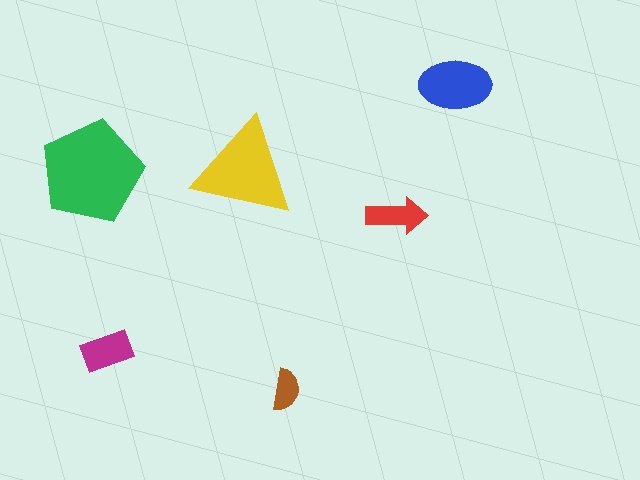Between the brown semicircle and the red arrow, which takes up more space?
The red arrow.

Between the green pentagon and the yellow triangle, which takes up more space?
The green pentagon.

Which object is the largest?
The green pentagon.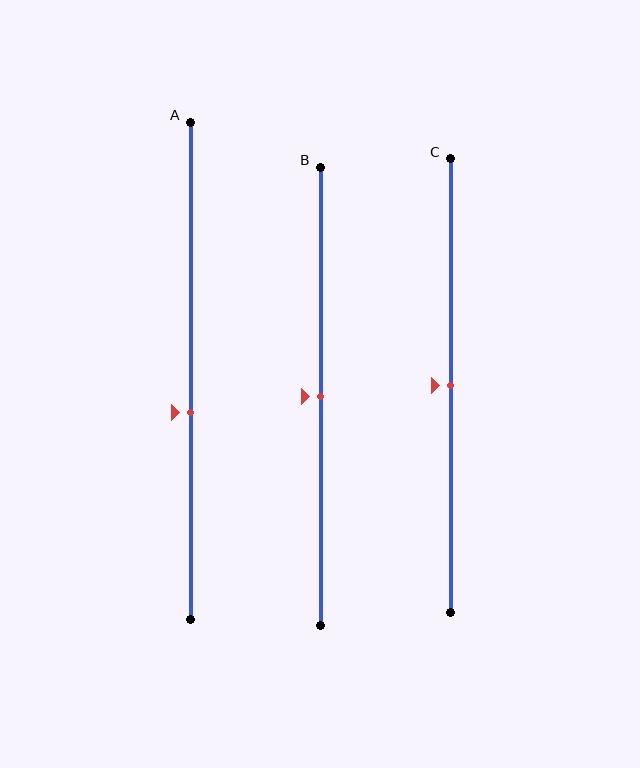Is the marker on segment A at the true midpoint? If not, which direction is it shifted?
No, the marker on segment A is shifted downward by about 8% of the segment length.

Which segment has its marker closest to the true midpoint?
Segment B has its marker closest to the true midpoint.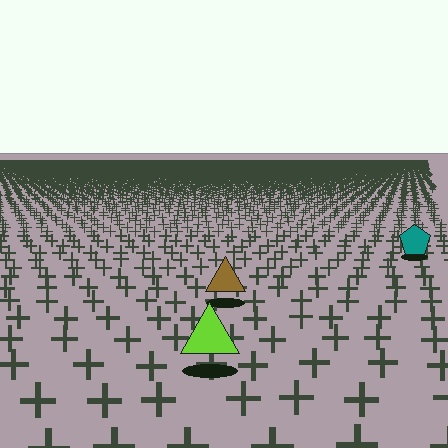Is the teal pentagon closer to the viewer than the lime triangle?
No. The lime triangle is closer — you can tell from the texture gradient: the ground texture is coarser near it.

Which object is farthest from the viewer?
The teal pentagon is farthest from the viewer. It appears smaller and the ground texture around it is denser.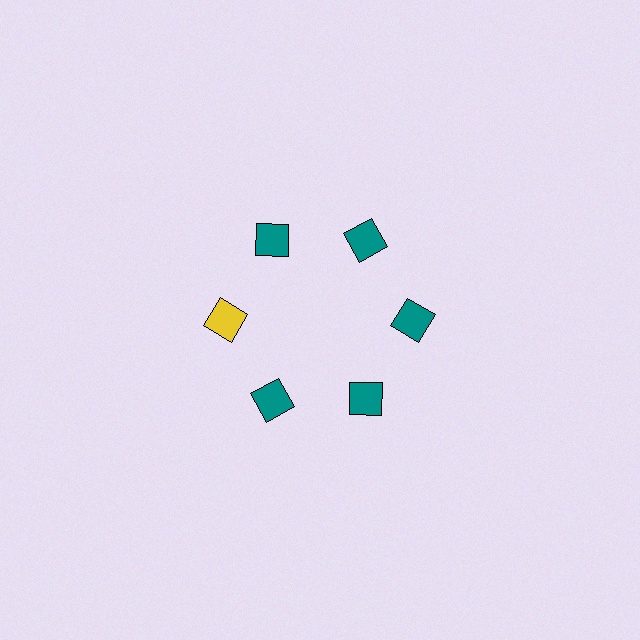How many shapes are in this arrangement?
There are 6 shapes arranged in a ring pattern.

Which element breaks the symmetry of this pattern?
The yellow diamond at roughly the 9 o'clock position breaks the symmetry. All other shapes are teal diamonds.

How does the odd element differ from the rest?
It has a different color: yellow instead of teal.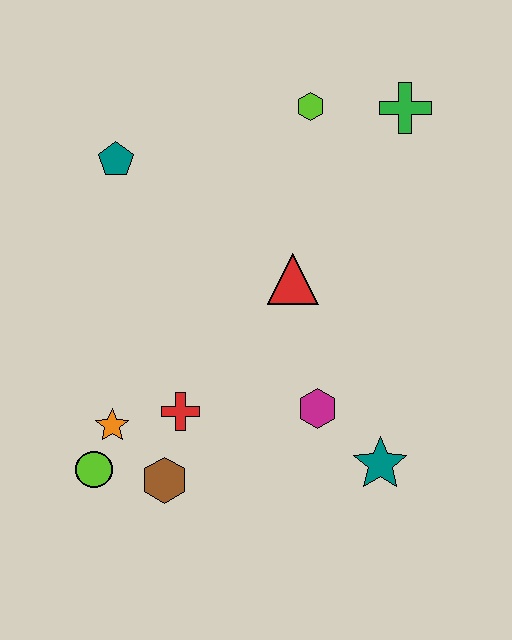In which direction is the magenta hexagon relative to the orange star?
The magenta hexagon is to the right of the orange star.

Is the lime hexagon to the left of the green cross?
Yes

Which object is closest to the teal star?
The magenta hexagon is closest to the teal star.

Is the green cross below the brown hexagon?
No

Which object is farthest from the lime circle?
The green cross is farthest from the lime circle.